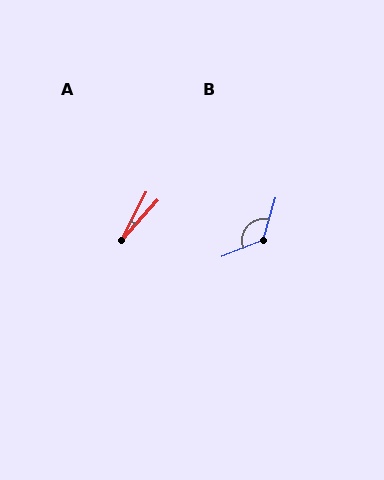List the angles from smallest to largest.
A (15°), B (129°).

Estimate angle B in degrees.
Approximately 129 degrees.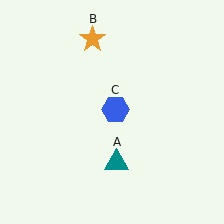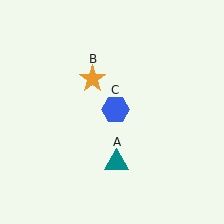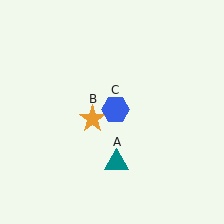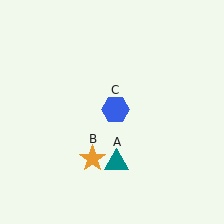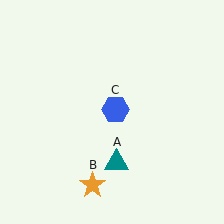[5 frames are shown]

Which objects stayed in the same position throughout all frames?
Teal triangle (object A) and blue hexagon (object C) remained stationary.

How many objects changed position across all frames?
1 object changed position: orange star (object B).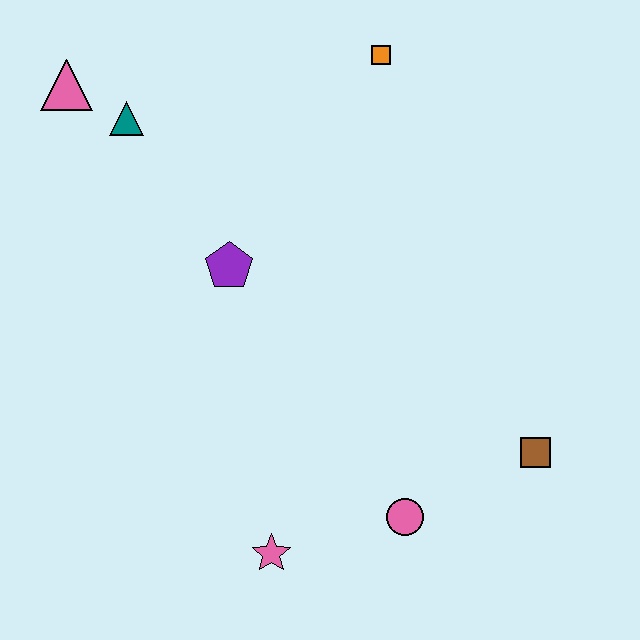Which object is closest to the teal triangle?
The pink triangle is closest to the teal triangle.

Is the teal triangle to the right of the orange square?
No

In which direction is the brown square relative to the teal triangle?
The brown square is to the right of the teal triangle.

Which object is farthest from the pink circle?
The pink triangle is farthest from the pink circle.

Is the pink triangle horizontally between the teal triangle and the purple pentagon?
No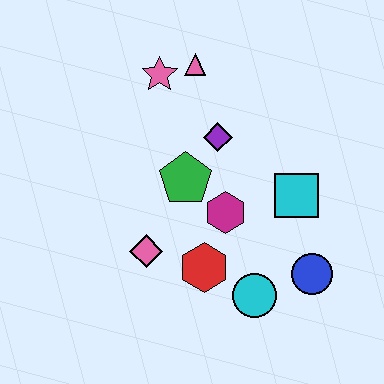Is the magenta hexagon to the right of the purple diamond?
Yes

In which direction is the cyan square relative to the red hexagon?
The cyan square is to the right of the red hexagon.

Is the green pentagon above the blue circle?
Yes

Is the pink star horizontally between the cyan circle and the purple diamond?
No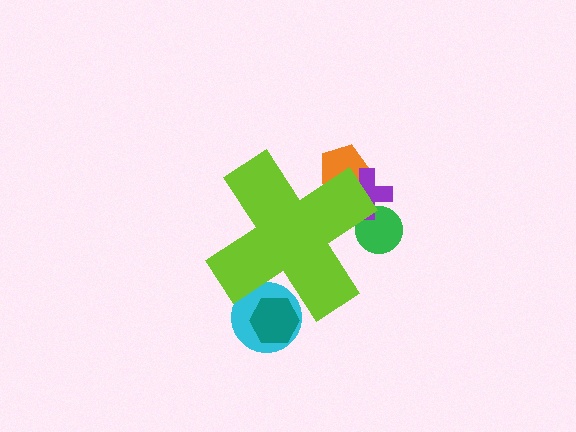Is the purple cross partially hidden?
Yes, the purple cross is partially hidden behind the lime cross.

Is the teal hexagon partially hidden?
Yes, the teal hexagon is partially hidden behind the lime cross.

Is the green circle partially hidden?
Yes, the green circle is partially hidden behind the lime cross.